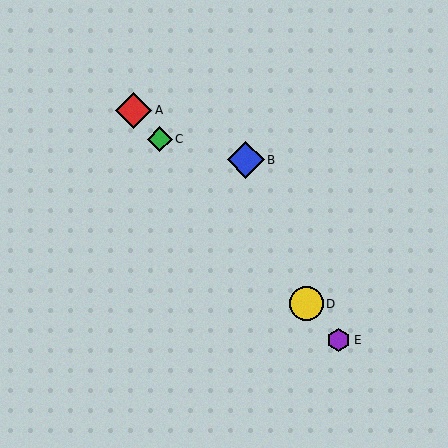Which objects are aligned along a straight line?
Objects A, C, D, E are aligned along a straight line.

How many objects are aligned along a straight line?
4 objects (A, C, D, E) are aligned along a straight line.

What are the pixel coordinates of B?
Object B is at (246, 160).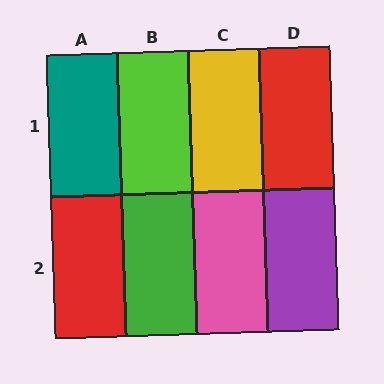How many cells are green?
1 cell is green.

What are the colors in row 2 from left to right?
Red, green, pink, purple.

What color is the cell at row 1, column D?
Red.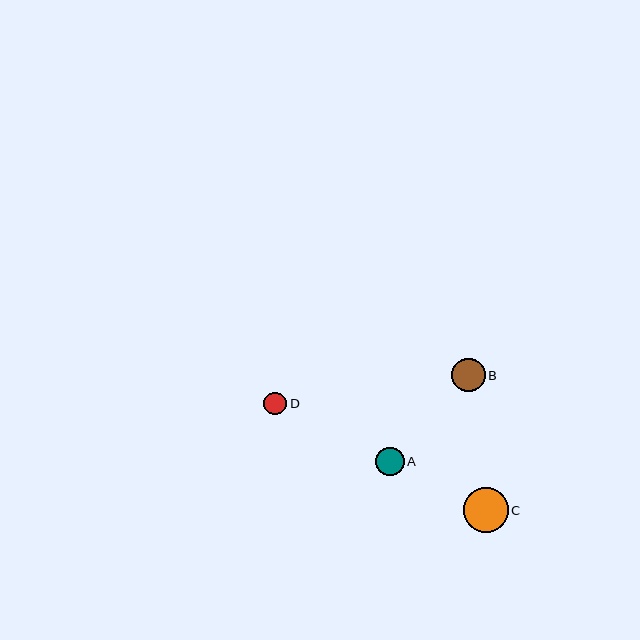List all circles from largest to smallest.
From largest to smallest: C, B, A, D.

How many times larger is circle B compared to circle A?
Circle B is approximately 1.2 times the size of circle A.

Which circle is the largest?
Circle C is the largest with a size of approximately 45 pixels.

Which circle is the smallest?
Circle D is the smallest with a size of approximately 23 pixels.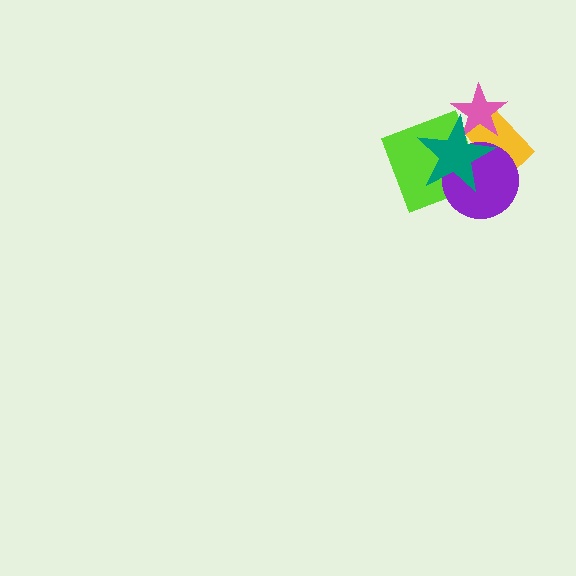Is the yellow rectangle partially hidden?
Yes, it is partially covered by another shape.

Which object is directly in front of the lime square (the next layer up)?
The purple circle is directly in front of the lime square.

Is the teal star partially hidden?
No, no other shape covers it.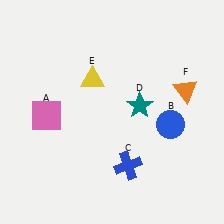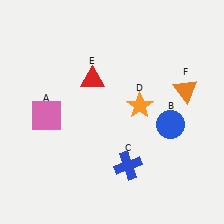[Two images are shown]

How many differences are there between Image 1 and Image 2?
There are 2 differences between the two images.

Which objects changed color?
D changed from teal to orange. E changed from yellow to red.